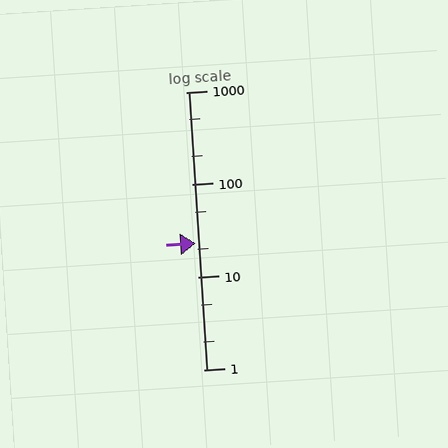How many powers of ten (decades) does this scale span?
The scale spans 3 decades, from 1 to 1000.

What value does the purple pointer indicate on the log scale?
The pointer indicates approximately 23.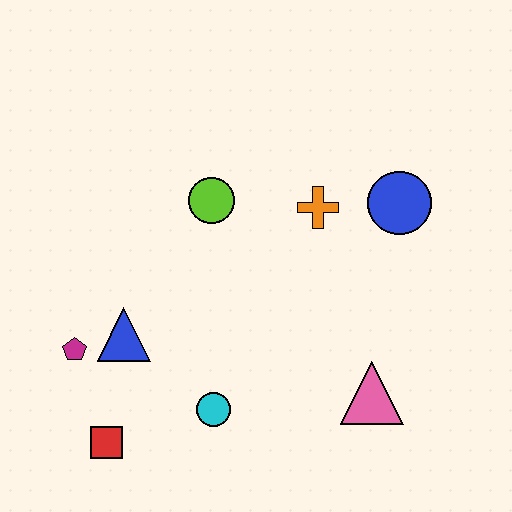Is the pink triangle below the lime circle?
Yes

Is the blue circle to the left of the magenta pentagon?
No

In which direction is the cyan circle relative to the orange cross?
The cyan circle is below the orange cross.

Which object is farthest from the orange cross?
The red square is farthest from the orange cross.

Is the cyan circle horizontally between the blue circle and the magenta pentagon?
Yes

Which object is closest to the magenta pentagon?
The blue triangle is closest to the magenta pentagon.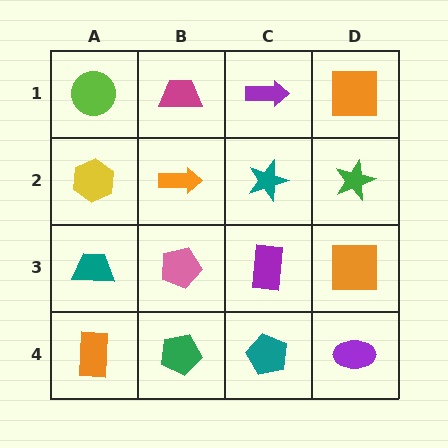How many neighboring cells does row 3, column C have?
4.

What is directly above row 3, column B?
An orange arrow.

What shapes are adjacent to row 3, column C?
A teal star (row 2, column C), a teal pentagon (row 4, column C), a pink pentagon (row 3, column B), an orange square (row 3, column D).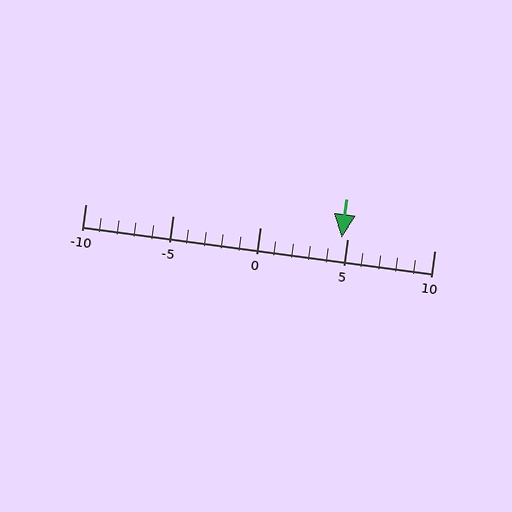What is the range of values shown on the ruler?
The ruler shows values from -10 to 10.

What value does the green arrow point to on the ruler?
The green arrow points to approximately 5.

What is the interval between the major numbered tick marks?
The major tick marks are spaced 5 units apart.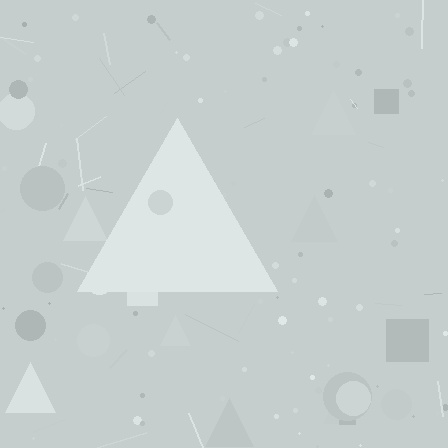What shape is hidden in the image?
A triangle is hidden in the image.